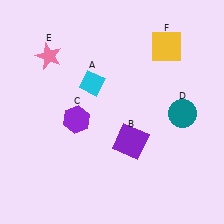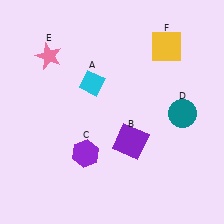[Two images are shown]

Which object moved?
The purple hexagon (C) moved down.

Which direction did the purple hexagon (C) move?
The purple hexagon (C) moved down.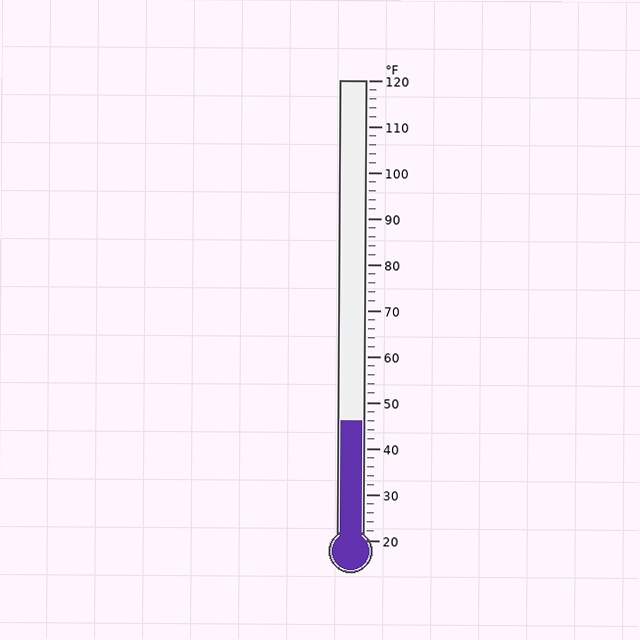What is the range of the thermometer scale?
The thermometer scale ranges from 20°F to 120°F.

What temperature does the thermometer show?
The thermometer shows approximately 46°F.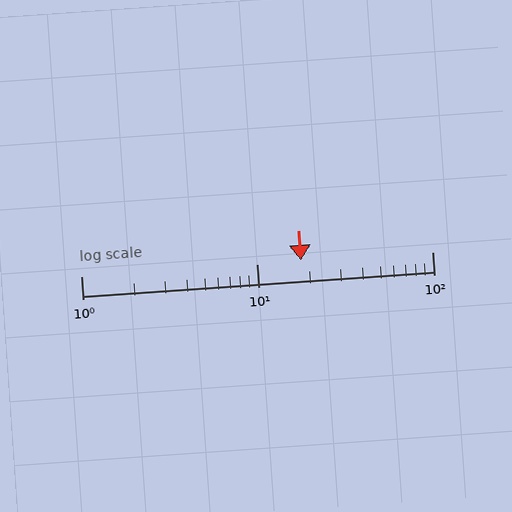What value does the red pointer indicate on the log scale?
The pointer indicates approximately 18.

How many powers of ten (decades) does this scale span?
The scale spans 2 decades, from 1 to 100.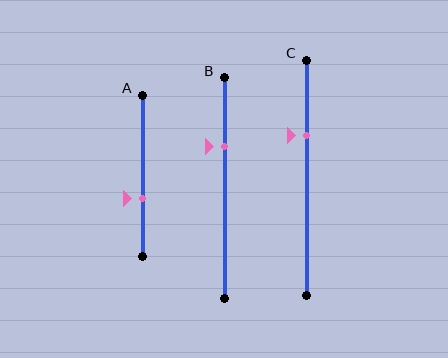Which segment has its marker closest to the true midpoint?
Segment A has its marker closest to the true midpoint.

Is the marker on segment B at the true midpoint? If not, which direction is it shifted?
No, the marker on segment B is shifted upward by about 19% of the segment length.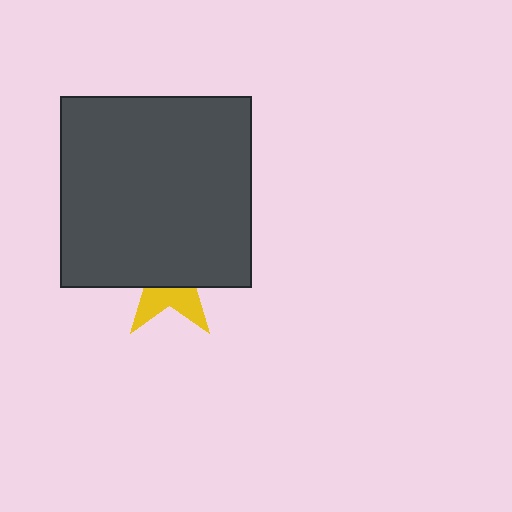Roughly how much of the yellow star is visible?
A small part of it is visible (roughly 36%).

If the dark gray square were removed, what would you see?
You would see the complete yellow star.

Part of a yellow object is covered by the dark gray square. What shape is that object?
It is a star.